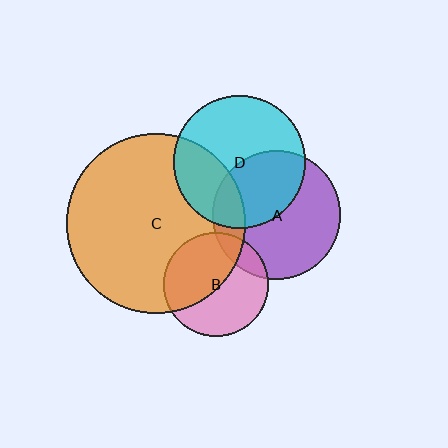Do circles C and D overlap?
Yes.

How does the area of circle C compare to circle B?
Approximately 2.9 times.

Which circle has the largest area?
Circle C (orange).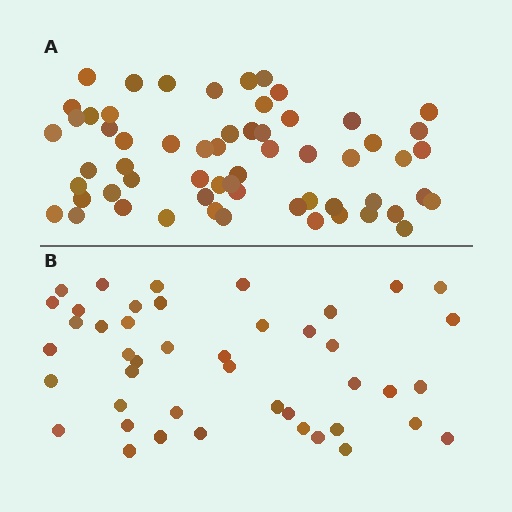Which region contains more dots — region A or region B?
Region A (the top region) has more dots.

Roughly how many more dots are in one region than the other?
Region A has approximately 15 more dots than region B.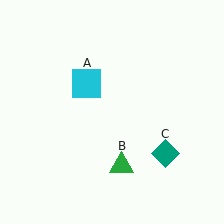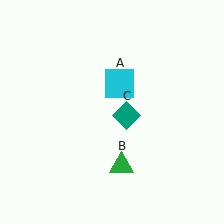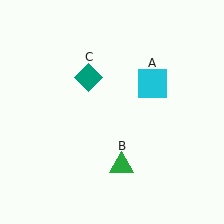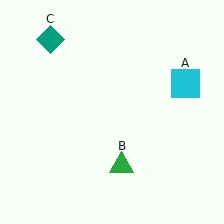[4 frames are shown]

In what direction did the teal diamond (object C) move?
The teal diamond (object C) moved up and to the left.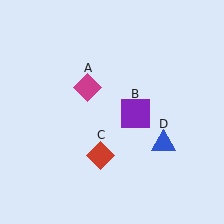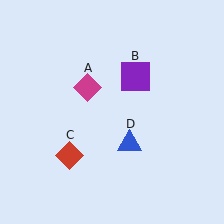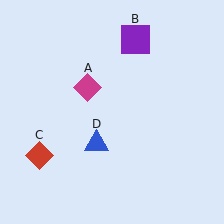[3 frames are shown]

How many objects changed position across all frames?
3 objects changed position: purple square (object B), red diamond (object C), blue triangle (object D).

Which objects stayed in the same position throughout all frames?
Magenta diamond (object A) remained stationary.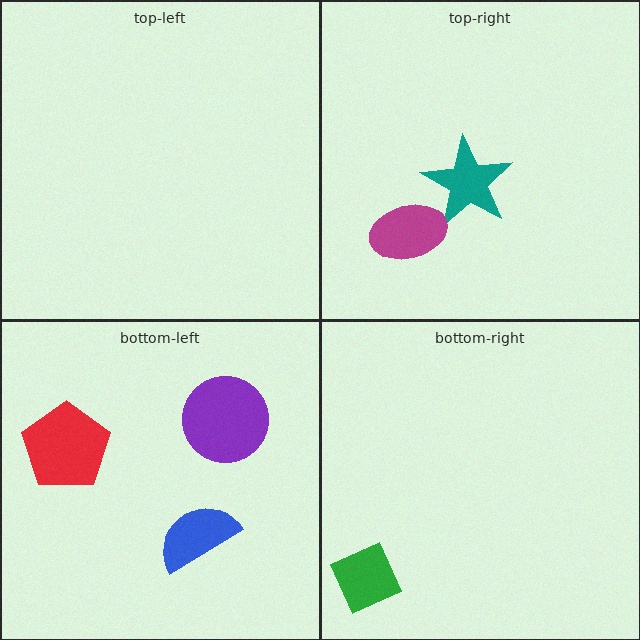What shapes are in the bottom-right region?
The green diamond.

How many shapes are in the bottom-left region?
3.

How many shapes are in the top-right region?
2.